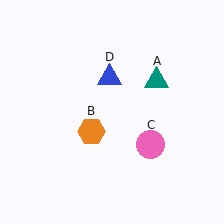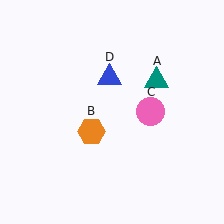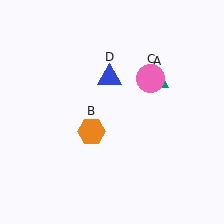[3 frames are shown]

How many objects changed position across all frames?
1 object changed position: pink circle (object C).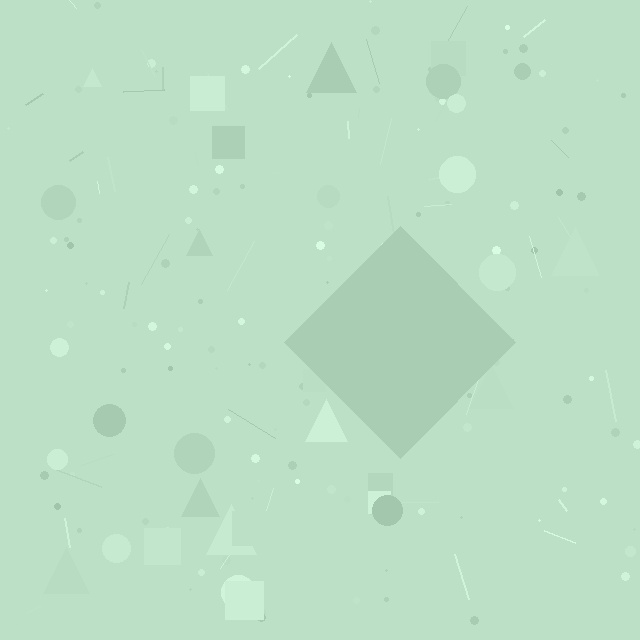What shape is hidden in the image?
A diamond is hidden in the image.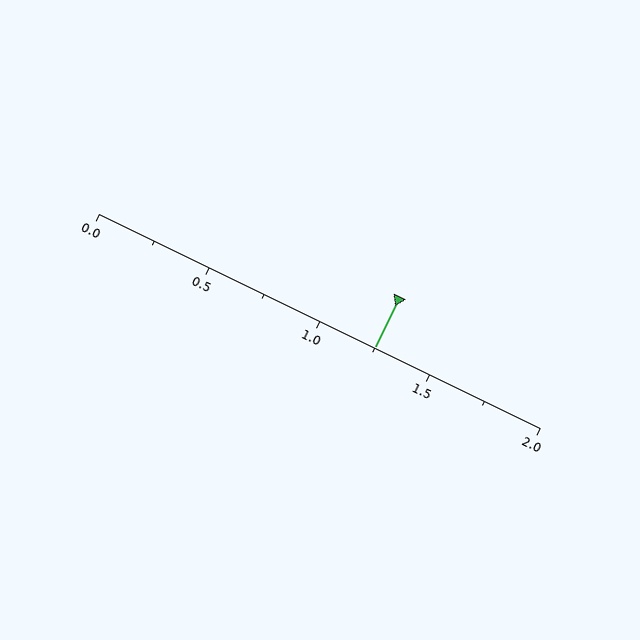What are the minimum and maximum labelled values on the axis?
The axis runs from 0.0 to 2.0.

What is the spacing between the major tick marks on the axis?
The major ticks are spaced 0.5 apart.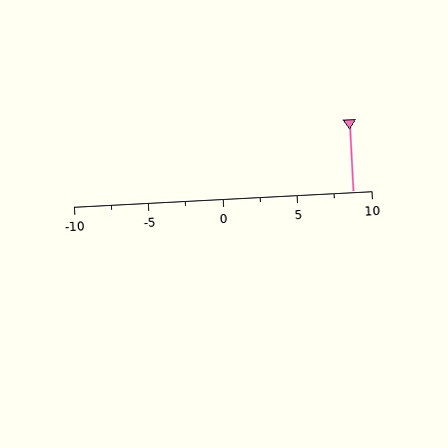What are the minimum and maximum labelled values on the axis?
The axis runs from -10 to 10.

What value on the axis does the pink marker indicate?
The marker indicates approximately 8.8.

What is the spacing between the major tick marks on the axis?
The major ticks are spaced 5 apart.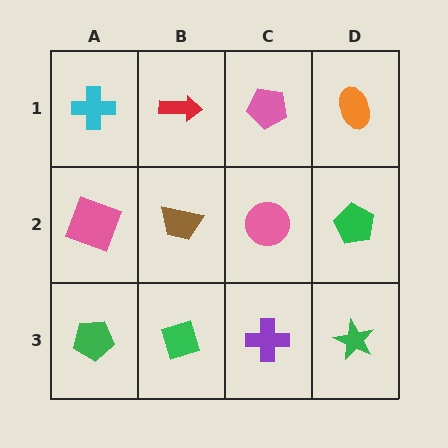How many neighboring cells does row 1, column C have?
3.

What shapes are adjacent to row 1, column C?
A pink circle (row 2, column C), a red arrow (row 1, column B), an orange ellipse (row 1, column D).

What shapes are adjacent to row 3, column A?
A pink square (row 2, column A), a green diamond (row 3, column B).